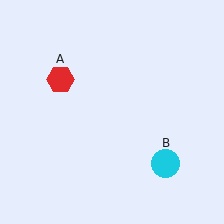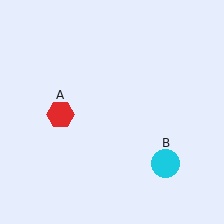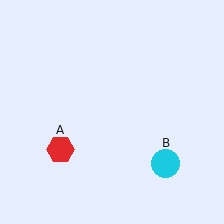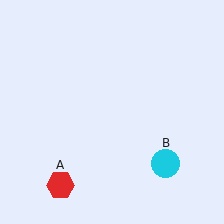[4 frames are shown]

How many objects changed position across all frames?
1 object changed position: red hexagon (object A).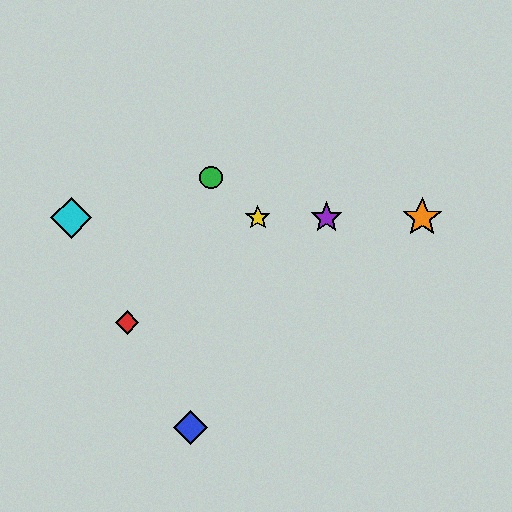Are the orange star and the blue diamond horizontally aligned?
No, the orange star is at y≈218 and the blue diamond is at y≈428.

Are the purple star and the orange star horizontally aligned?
Yes, both are at y≈218.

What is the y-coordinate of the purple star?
The purple star is at y≈218.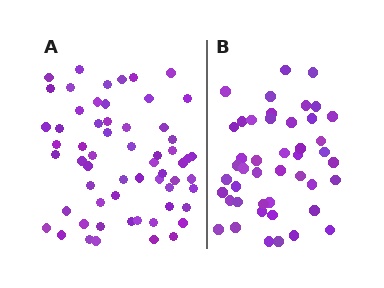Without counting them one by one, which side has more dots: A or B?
Region A (the left region) has more dots.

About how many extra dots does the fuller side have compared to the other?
Region A has approximately 15 more dots than region B.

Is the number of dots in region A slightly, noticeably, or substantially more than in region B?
Region A has noticeably more, but not dramatically so. The ratio is roughly 1.3 to 1.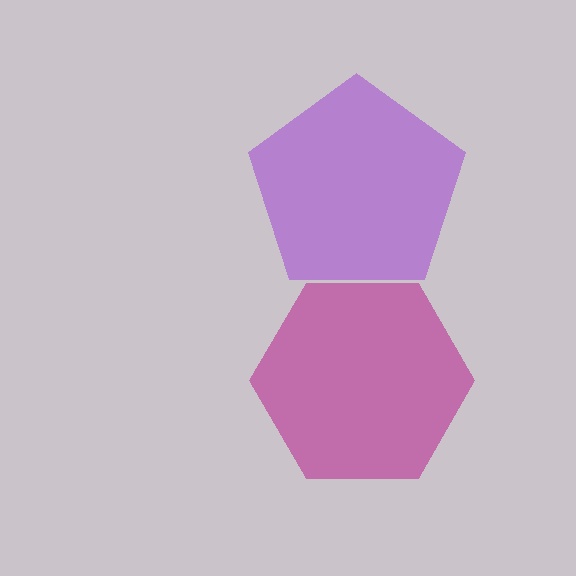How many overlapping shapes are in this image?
There are 2 overlapping shapes in the image.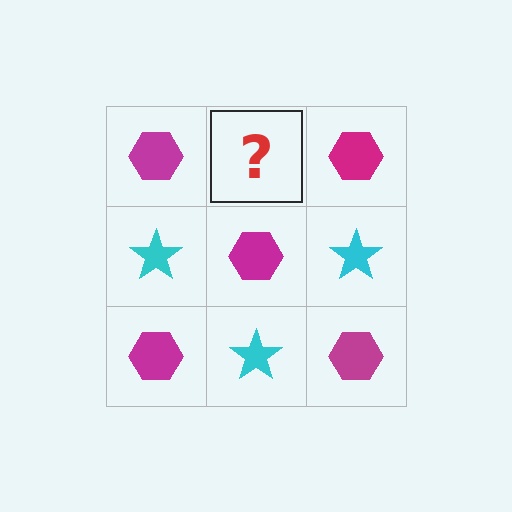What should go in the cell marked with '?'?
The missing cell should contain a cyan star.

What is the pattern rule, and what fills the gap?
The rule is that it alternates magenta hexagon and cyan star in a checkerboard pattern. The gap should be filled with a cyan star.